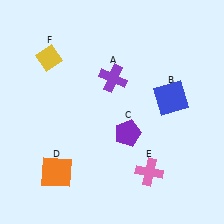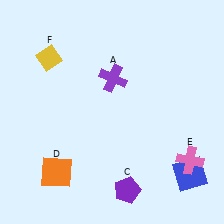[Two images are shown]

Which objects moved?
The objects that moved are: the blue square (B), the purple pentagon (C), the pink cross (E).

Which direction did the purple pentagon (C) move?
The purple pentagon (C) moved down.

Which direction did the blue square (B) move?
The blue square (B) moved down.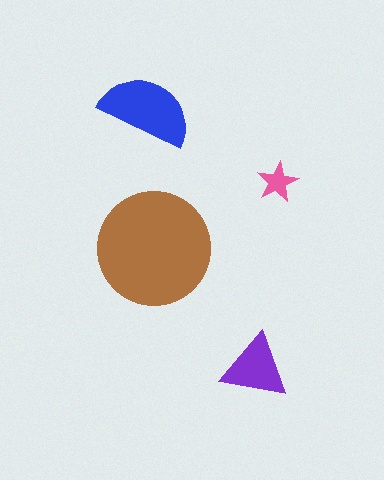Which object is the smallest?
The pink star.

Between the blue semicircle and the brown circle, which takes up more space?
The brown circle.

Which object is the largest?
The brown circle.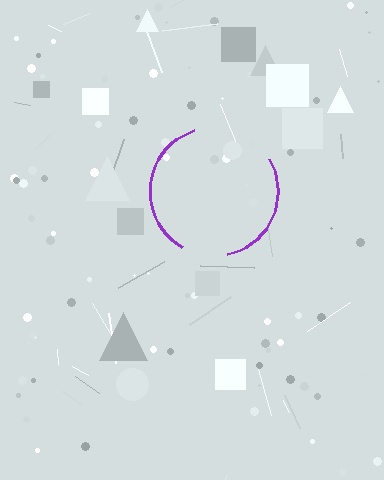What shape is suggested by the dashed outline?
The dashed outline suggests a circle.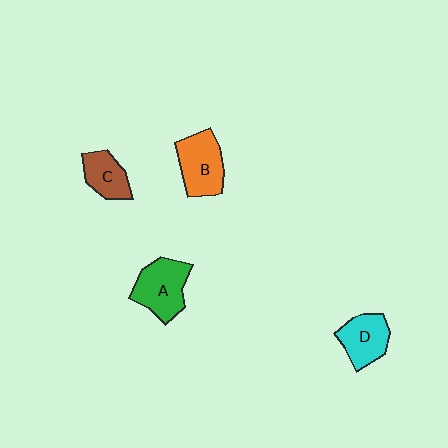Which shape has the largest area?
Shape A (green).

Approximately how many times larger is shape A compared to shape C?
Approximately 1.5 times.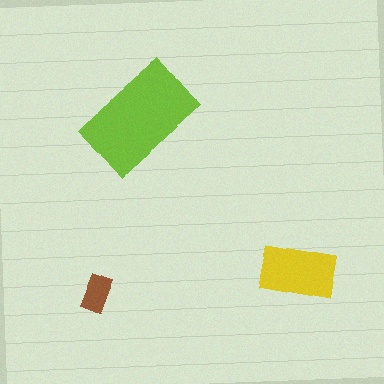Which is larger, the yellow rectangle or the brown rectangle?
The yellow one.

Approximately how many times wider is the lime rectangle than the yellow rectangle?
About 1.5 times wider.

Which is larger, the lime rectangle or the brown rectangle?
The lime one.